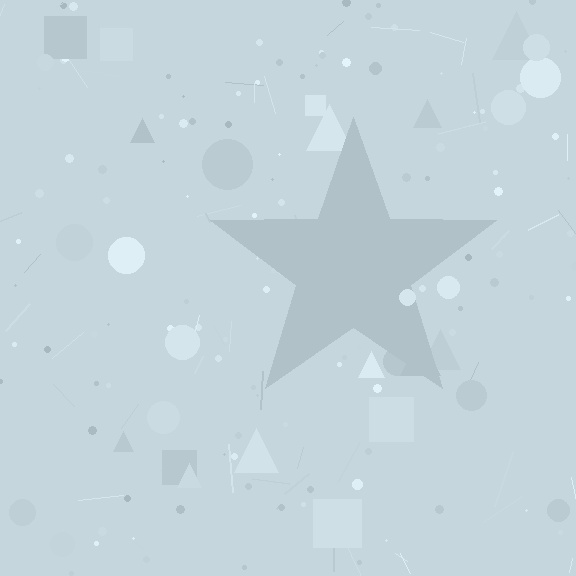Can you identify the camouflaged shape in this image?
The camouflaged shape is a star.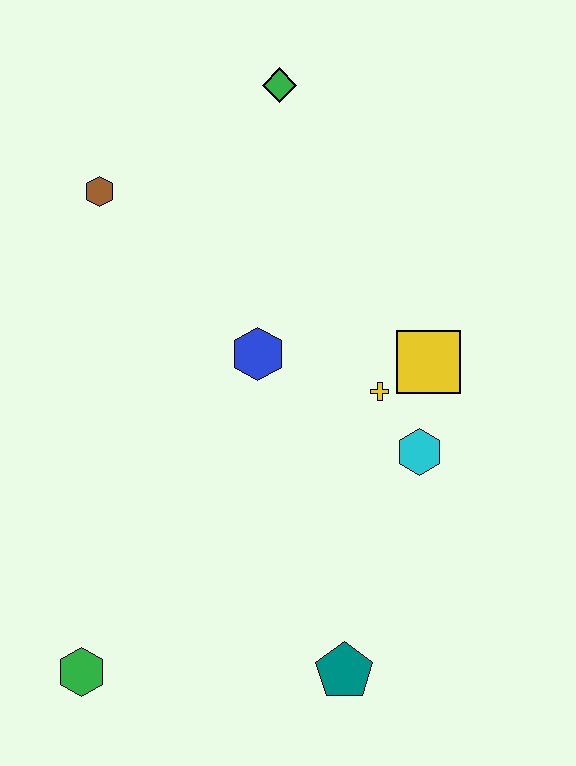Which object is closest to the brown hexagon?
The green diamond is closest to the brown hexagon.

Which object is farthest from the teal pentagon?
The green diamond is farthest from the teal pentagon.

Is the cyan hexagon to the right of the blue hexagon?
Yes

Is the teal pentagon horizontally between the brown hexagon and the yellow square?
Yes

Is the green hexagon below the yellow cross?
Yes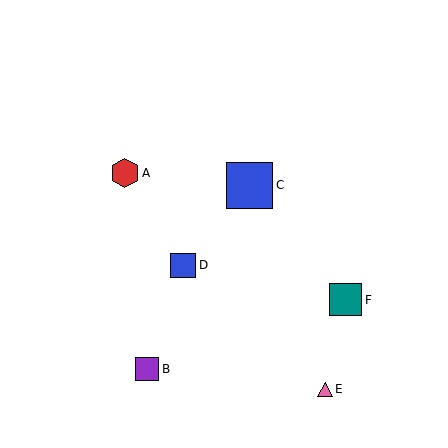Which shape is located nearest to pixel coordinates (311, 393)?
The pink triangle (labeled E) at (325, 389) is nearest to that location.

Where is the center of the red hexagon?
The center of the red hexagon is at (125, 173).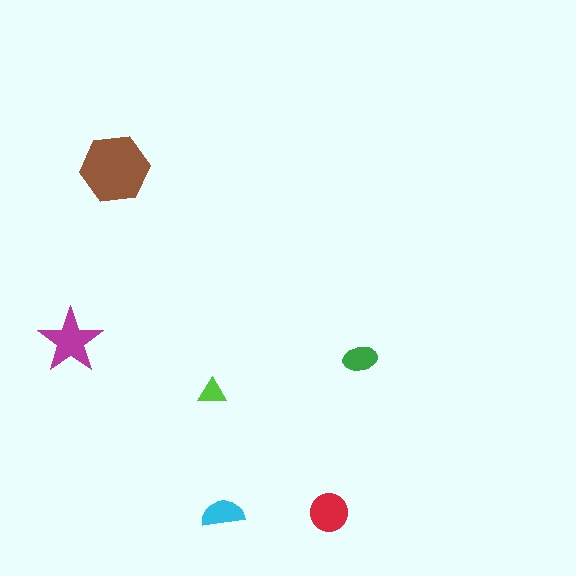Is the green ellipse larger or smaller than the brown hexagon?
Smaller.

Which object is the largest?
The brown hexagon.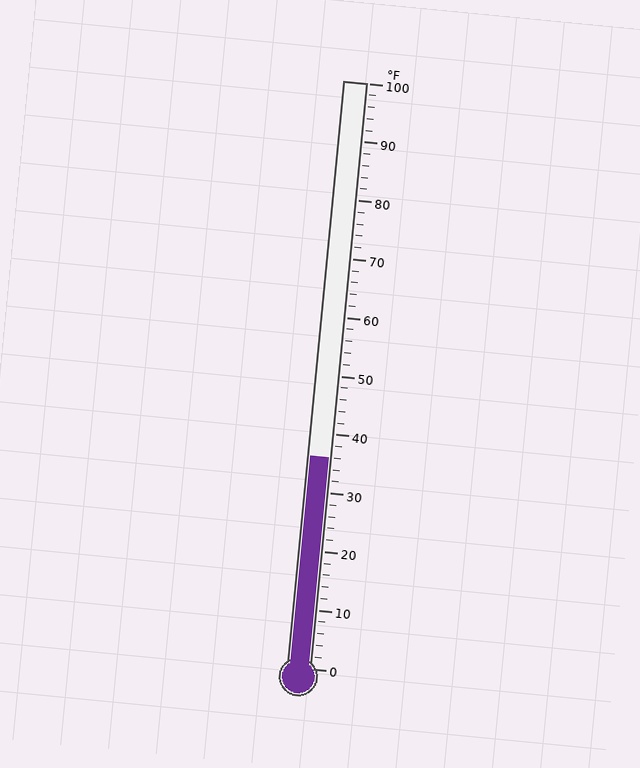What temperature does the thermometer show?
The thermometer shows approximately 36°F.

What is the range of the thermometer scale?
The thermometer scale ranges from 0°F to 100°F.